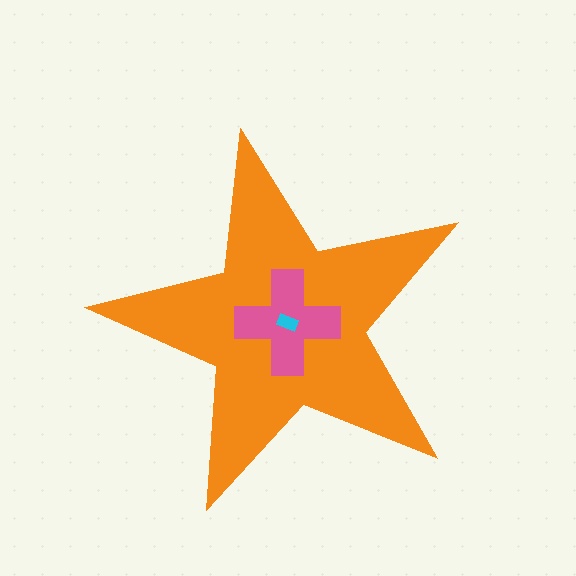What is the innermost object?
The cyan rectangle.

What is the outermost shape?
The orange star.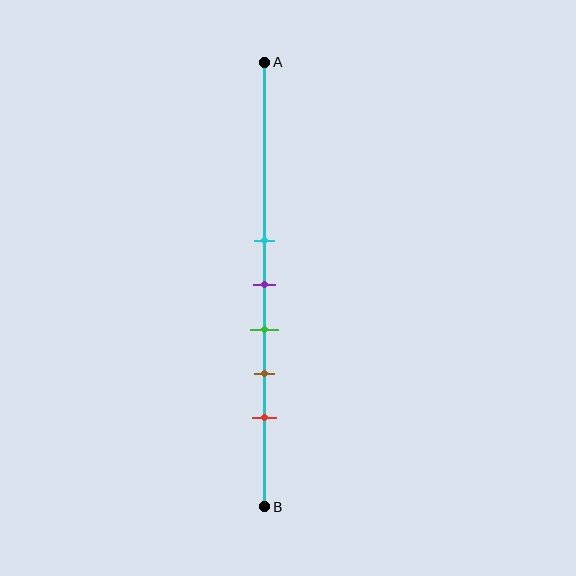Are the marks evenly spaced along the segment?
Yes, the marks are approximately evenly spaced.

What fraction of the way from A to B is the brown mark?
The brown mark is approximately 70% (0.7) of the way from A to B.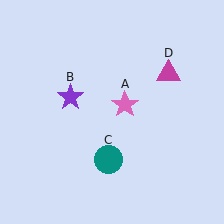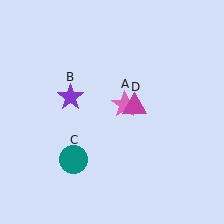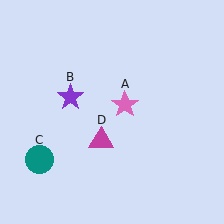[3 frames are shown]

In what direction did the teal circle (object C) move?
The teal circle (object C) moved left.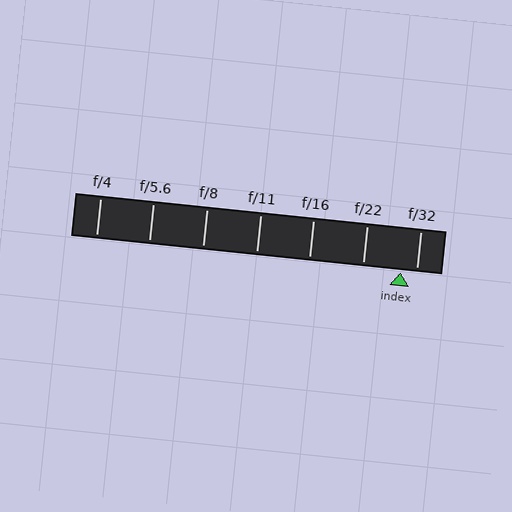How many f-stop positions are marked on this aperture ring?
There are 7 f-stop positions marked.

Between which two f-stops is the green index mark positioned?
The index mark is between f/22 and f/32.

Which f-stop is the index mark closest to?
The index mark is closest to f/32.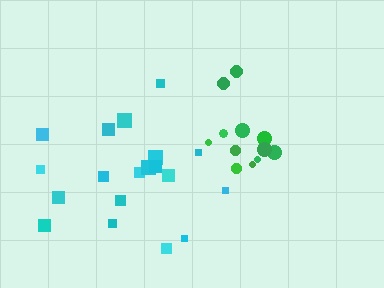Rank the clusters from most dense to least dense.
green, cyan.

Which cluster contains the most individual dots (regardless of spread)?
Cyan (19).